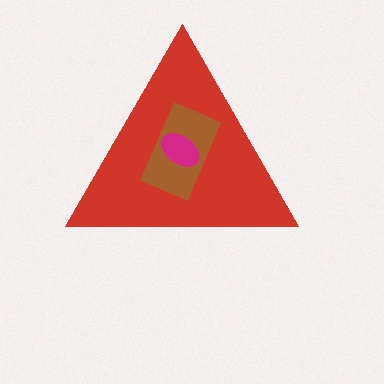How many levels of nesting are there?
3.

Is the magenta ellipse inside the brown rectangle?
Yes.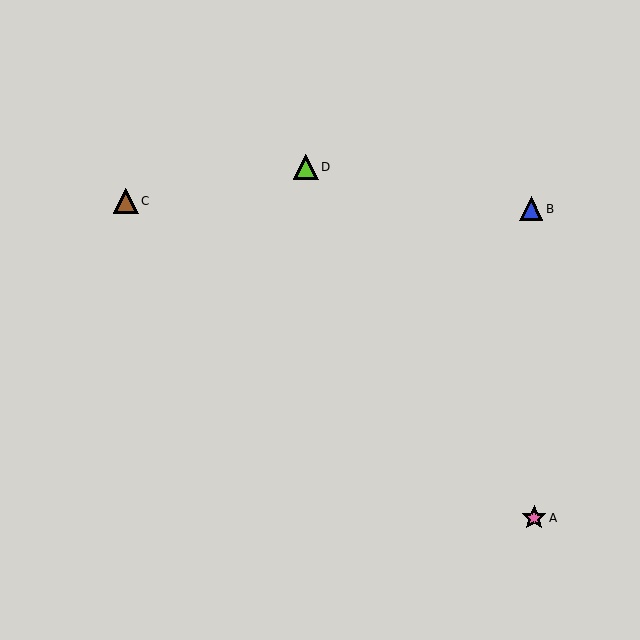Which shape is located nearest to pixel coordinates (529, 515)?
The pink star (labeled A) at (534, 518) is nearest to that location.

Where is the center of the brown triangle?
The center of the brown triangle is at (126, 201).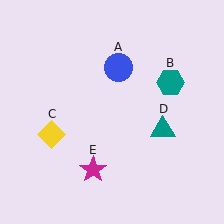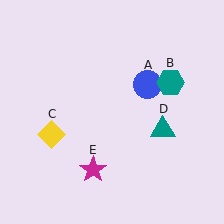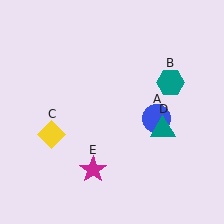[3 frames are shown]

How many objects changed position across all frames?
1 object changed position: blue circle (object A).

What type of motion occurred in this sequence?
The blue circle (object A) rotated clockwise around the center of the scene.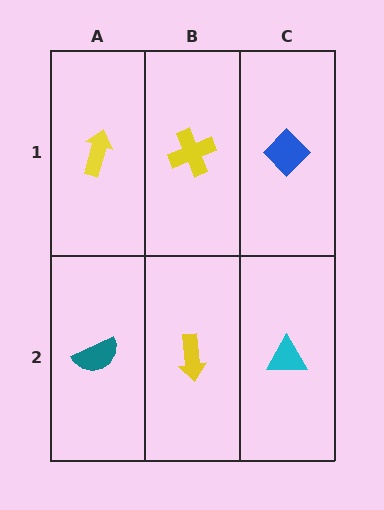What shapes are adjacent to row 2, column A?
A yellow arrow (row 1, column A), a yellow arrow (row 2, column B).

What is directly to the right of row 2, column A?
A yellow arrow.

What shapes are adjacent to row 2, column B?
A yellow cross (row 1, column B), a teal semicircle (row 2, column A), a cyan triangle (row 2, column C).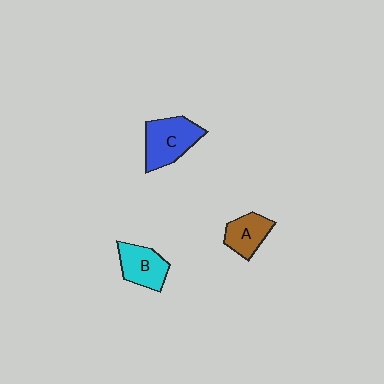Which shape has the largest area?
Shape C (blue).